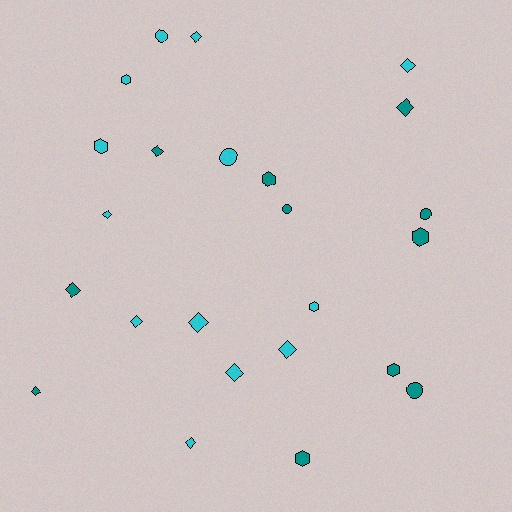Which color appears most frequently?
Cyan, with 13 objects.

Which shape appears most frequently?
Diamond, with 12 objects.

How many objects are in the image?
There are 24 objects.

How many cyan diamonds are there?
There are 8 cyan diamonds.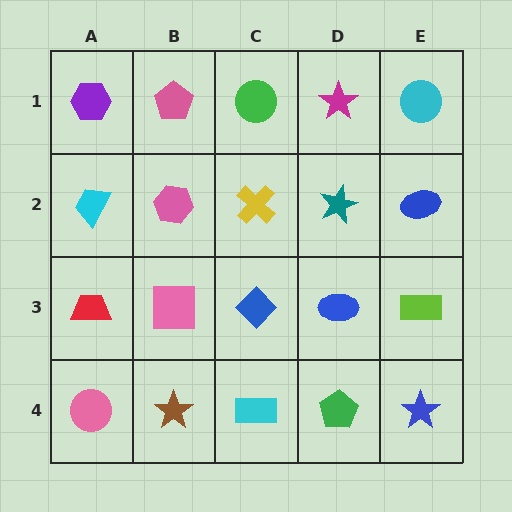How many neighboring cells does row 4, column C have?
3.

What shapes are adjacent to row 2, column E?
A cyan circle (row 1, column E), a lime rectangle (row 3, column E), a teal star (row 2, column D).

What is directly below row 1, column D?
A teal star.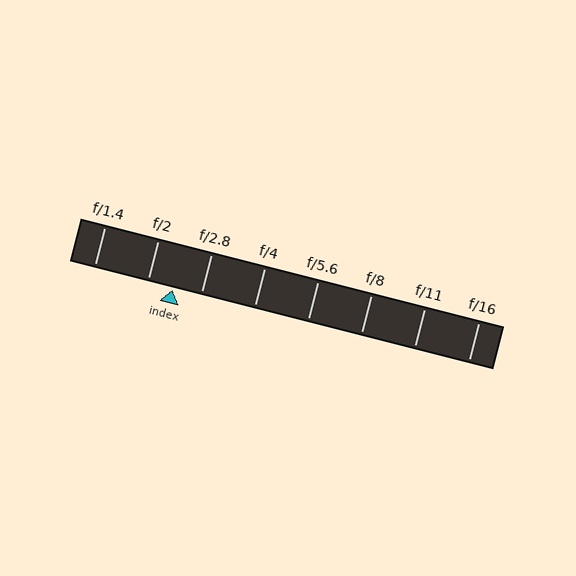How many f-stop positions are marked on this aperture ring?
There are 8 f-stop positions marked.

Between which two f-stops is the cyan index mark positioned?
The index mark is between f/2 and f/2.8.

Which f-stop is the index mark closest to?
The index mark is closest to f/2.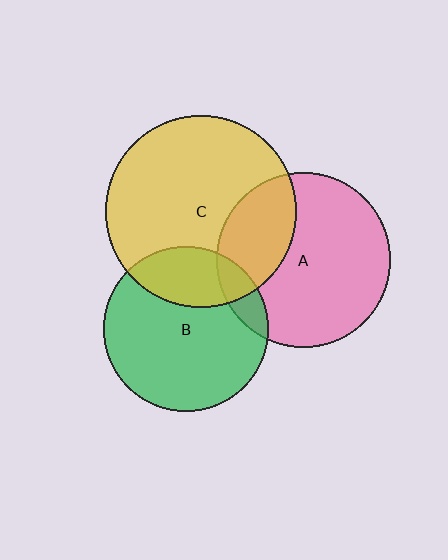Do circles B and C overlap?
Yes.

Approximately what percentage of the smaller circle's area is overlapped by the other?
Approximately 25%.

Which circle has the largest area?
Circle C (yellow).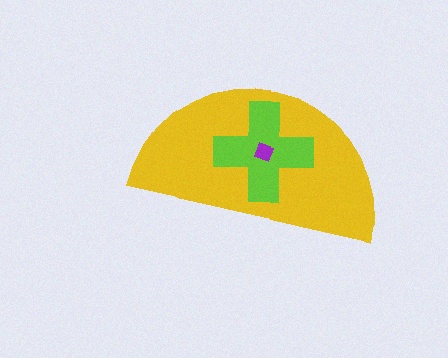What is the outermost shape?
The yellow semicircle.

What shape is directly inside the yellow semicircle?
The lime cross.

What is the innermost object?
The purple diamond.